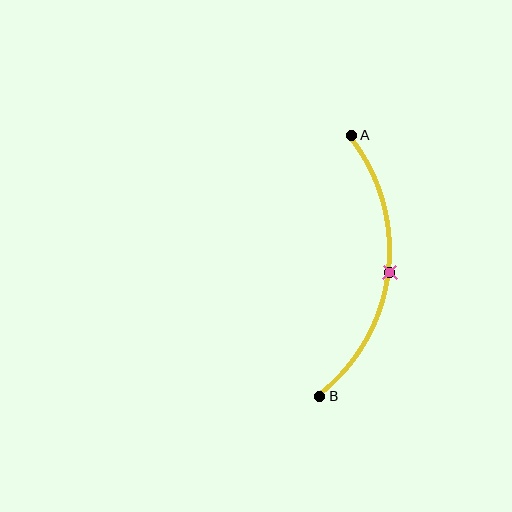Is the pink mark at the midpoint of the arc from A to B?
Yes. The pink mark lies on the arc at equal arc-length from both A and B — it is the arc midpoint.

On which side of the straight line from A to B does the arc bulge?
The arc bulges to the right of the straight line connecting A and B.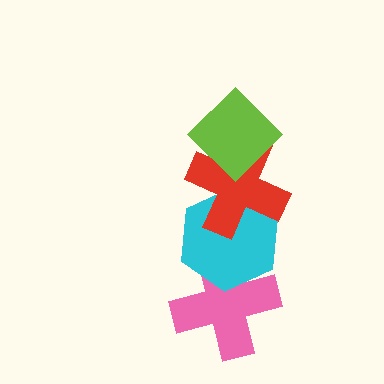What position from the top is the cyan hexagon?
The cyan hexagon is 3rd from the top.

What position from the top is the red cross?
The red cross is 2nd from the top.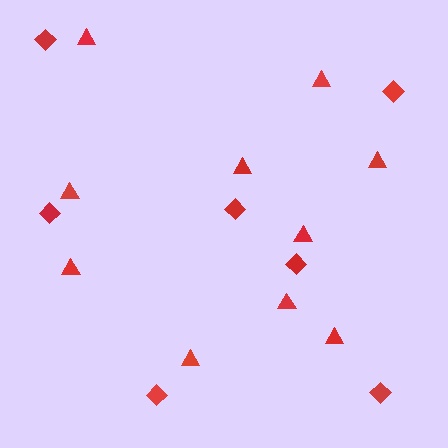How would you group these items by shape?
There are 2 groups: one group of triangles (10) and one group of diamonds (7).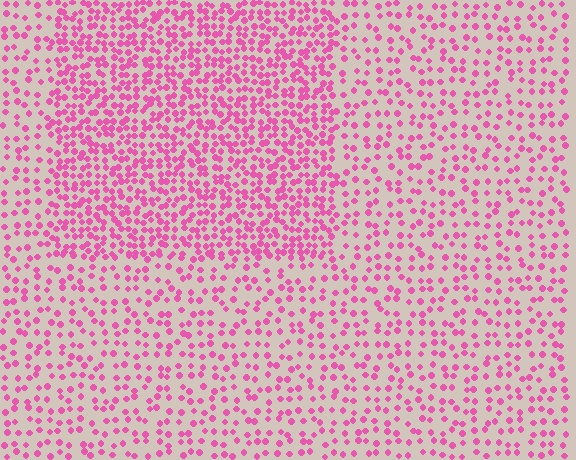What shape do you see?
I see a rectangle.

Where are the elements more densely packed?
The elements are more densely packed inside the rectangle boundary.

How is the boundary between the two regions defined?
The boundary is defined by a change in element density (approximately 2.0x ratio). All elements are the same color, size, and shape.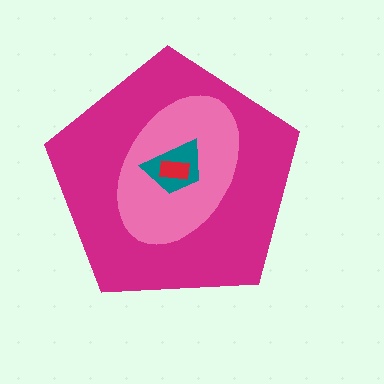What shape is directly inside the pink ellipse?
The teal trapezoid.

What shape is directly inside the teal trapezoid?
The red rectangle.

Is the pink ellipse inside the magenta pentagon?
Yes.